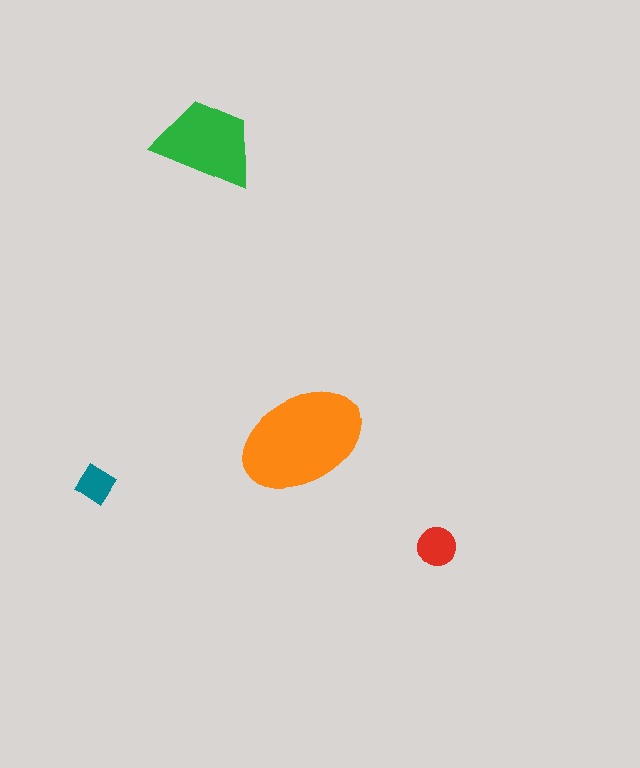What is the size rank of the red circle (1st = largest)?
3rd.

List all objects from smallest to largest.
The teal diamond, the red circle, the green trapezoid, the orange ellipse.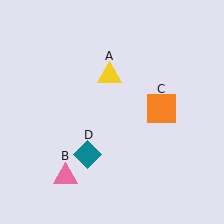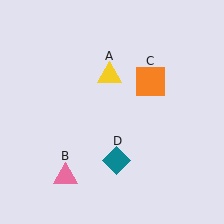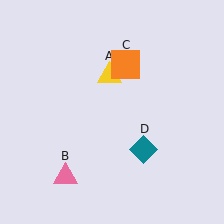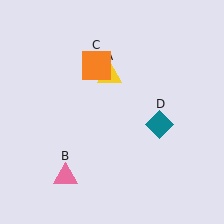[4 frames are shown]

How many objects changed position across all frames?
2 objects changed position: orange square (object C), teal diamond (object D).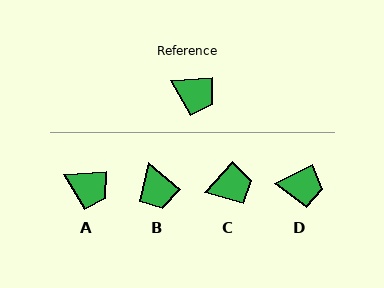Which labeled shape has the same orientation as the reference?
A.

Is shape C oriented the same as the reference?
No, it is off by about 44 degrees.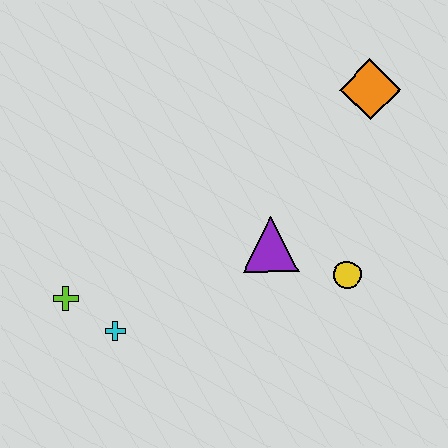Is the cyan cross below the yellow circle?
Yes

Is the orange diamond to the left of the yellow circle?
No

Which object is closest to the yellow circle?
The purple triangle is closest to the yellow circle.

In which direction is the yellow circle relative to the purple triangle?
The yellow circle is to the right of the purple triangle.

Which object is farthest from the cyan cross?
The orange diamond is farthest from the cyan cross.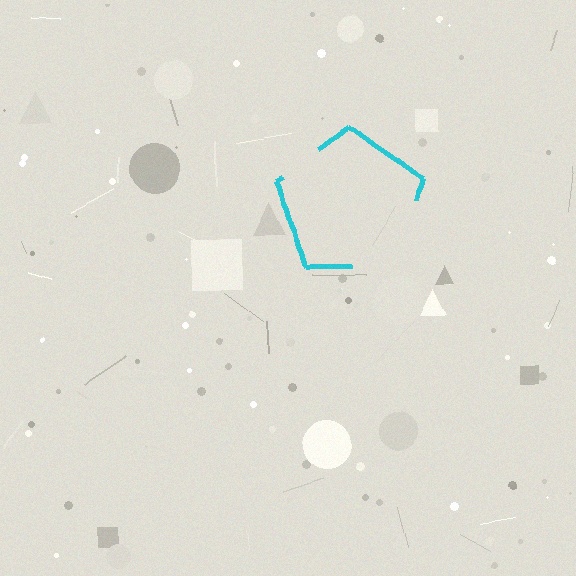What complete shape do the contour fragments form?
The contour fragments form a pentagon.